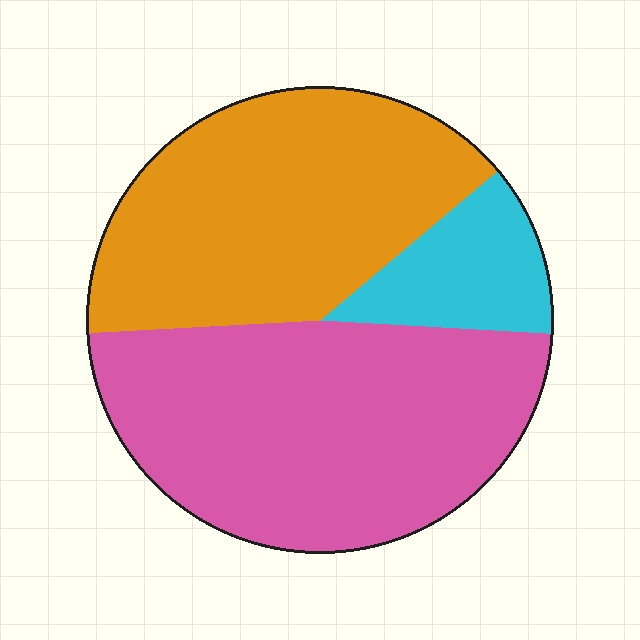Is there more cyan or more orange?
Orange.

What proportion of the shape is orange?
Orange covers about 40% of the shape.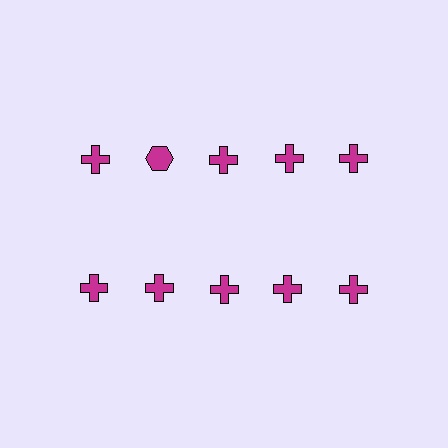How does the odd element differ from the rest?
It has a different shape: hexagon instead of cross.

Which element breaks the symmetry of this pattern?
The magenta hexagon in the top row, second from left column breaks the symmetry. All other shapes are magenta crosses.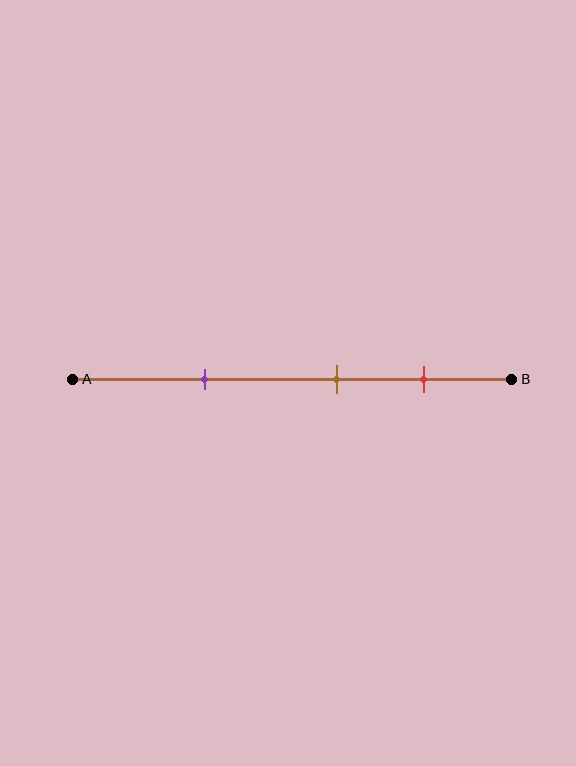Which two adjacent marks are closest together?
The brown and red marks are the closest adjacent pair.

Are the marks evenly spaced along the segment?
Yes, the marks are approximately evenly spaced.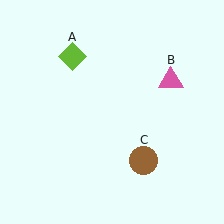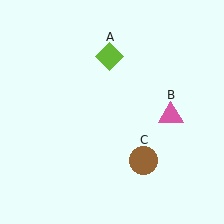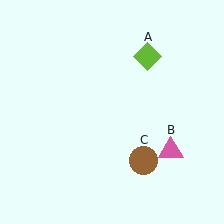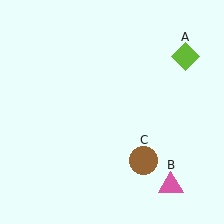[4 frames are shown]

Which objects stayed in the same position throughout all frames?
Brown circle (object C) remained stationary.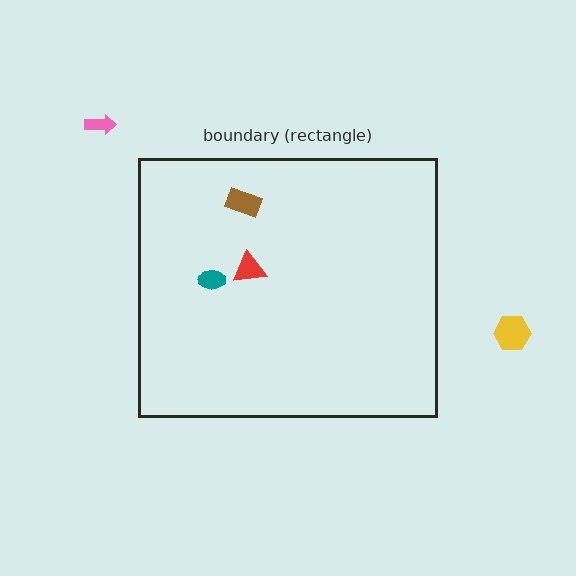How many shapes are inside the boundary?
3 inside, 2 outside.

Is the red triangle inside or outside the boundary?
Inside.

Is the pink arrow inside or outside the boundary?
Outside.